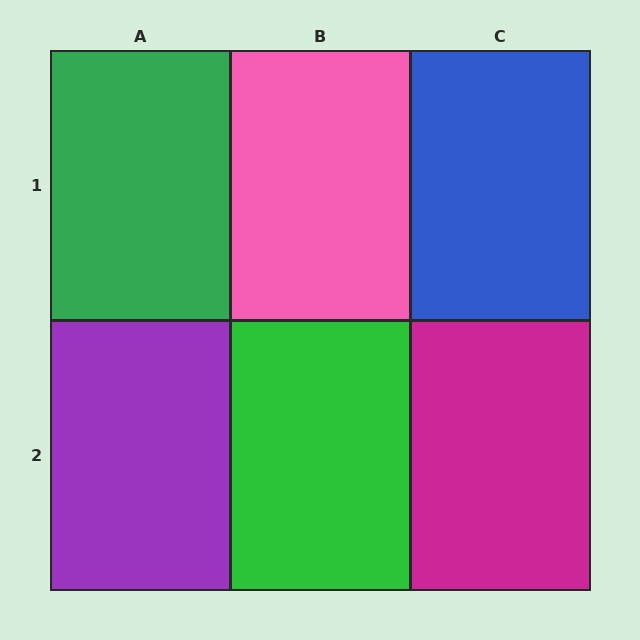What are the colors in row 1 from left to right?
Green, pink, blue.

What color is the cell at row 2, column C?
Magenta.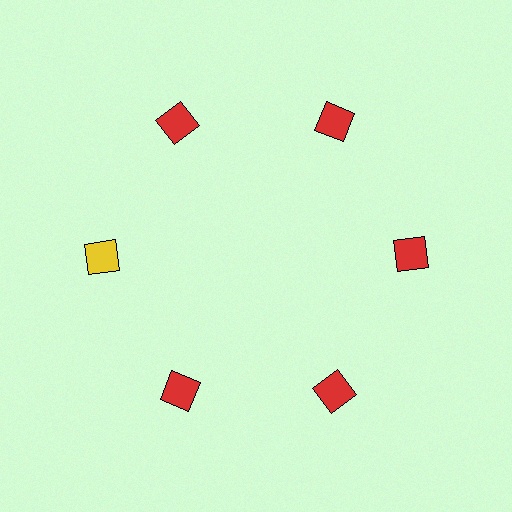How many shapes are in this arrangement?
There are 6 shapes arranged in a ring pattern.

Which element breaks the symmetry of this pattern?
The yellow diamond at roughly the 9 o'clock position breaks the symmetry. All other shapes are red diamonds.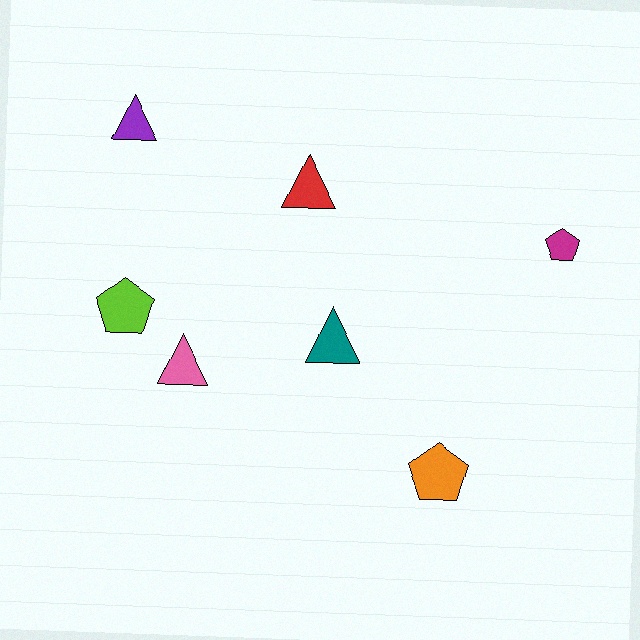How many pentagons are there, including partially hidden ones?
There are 3 pentagons.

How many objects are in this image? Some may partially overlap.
There are 7 objects.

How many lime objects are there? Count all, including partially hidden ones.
There is 1 lime object.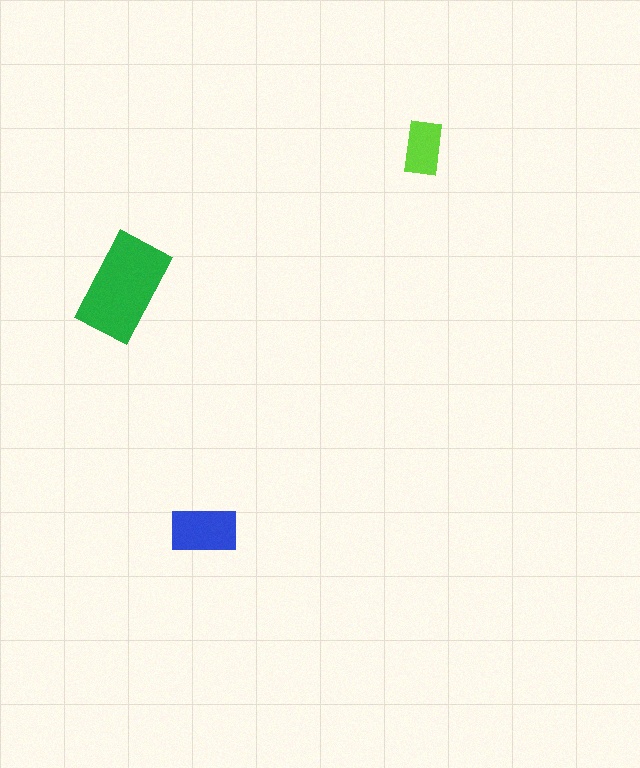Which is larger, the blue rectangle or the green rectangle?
The green one.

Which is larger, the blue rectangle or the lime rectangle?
The blue one.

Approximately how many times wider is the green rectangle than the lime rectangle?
About 2 times wider.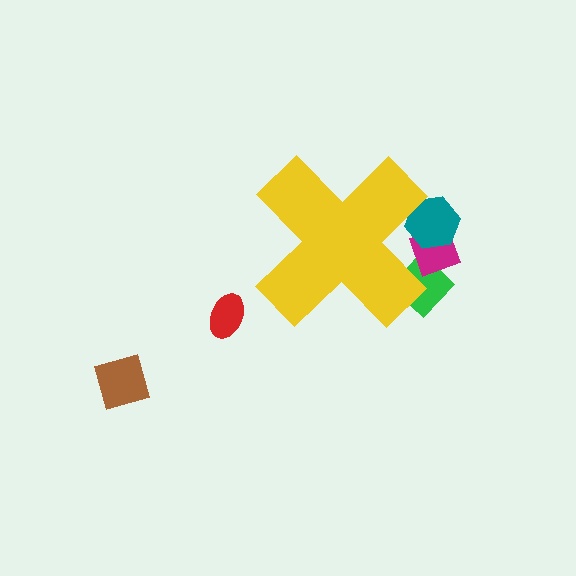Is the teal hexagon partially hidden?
Yes, the teal hexagon is partially hidden behind the yellow cross.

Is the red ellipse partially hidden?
No, the red ellipse is fully visible.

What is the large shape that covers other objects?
A yellow cross.